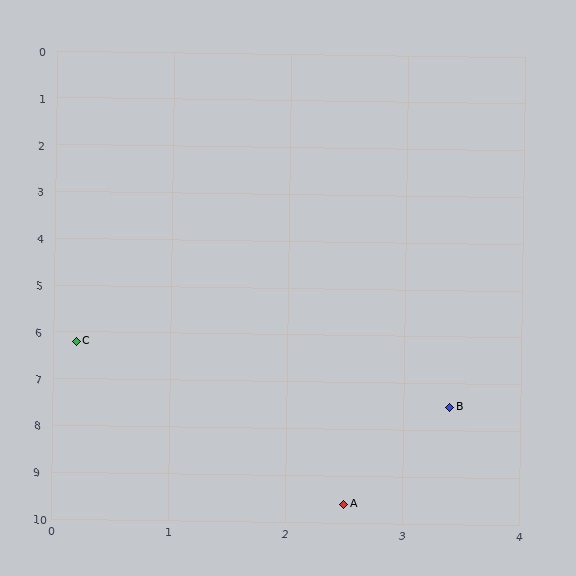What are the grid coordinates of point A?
Point A is at approximately (2.5, 9.6).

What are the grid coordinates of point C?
Point C is at approximately (0.2, 6.2).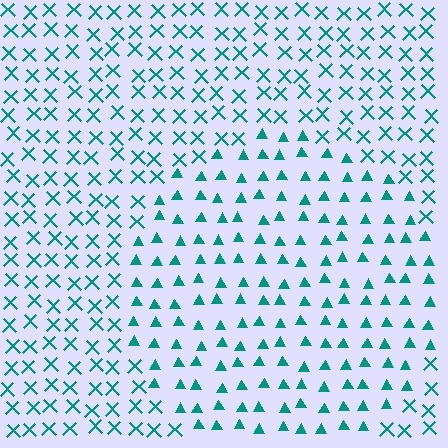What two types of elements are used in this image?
The image uses triangles inside the circle region and X marks outside it.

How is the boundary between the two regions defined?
The boundary is defined by a change in element shape: triangles inside vs. X marks outside. All elements share the same color and spacing.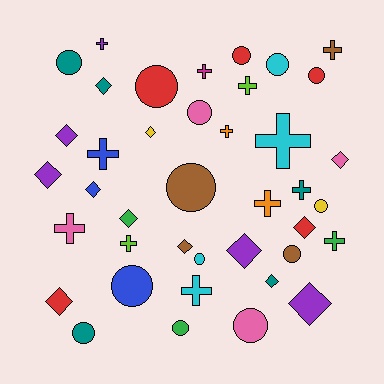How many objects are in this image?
There are 40 objects.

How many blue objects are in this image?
There are 3 blue objects.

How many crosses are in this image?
There are 13 crosses.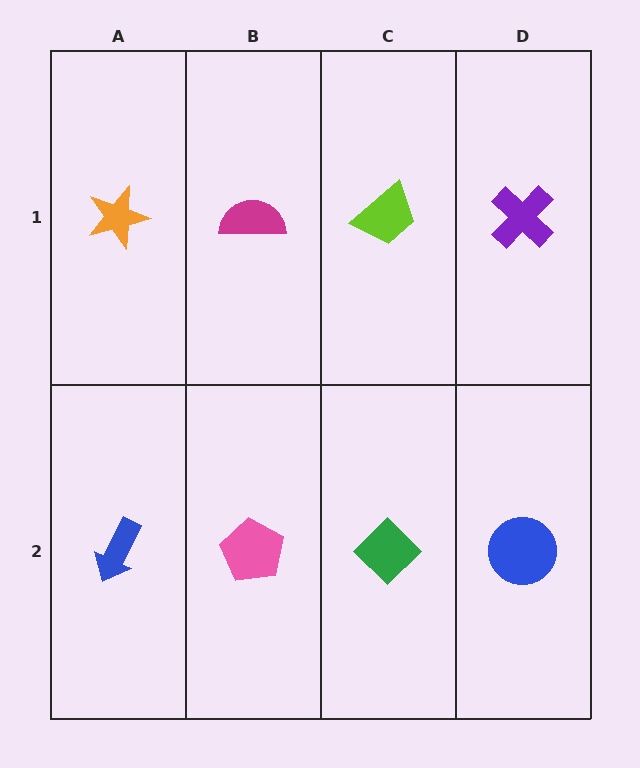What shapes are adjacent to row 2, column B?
A magenta semicircle (row 1, column B), a blue arrow (row 2, column A), a green diamond (row 2, column C).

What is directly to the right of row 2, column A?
A pink pentagon.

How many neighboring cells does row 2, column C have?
3.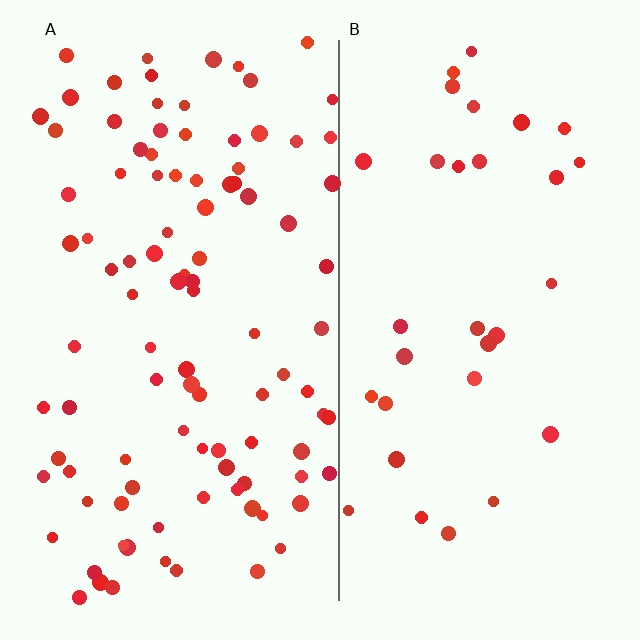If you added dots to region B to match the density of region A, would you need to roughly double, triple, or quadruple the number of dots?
Approximately triple.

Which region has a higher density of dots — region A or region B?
A (the left).